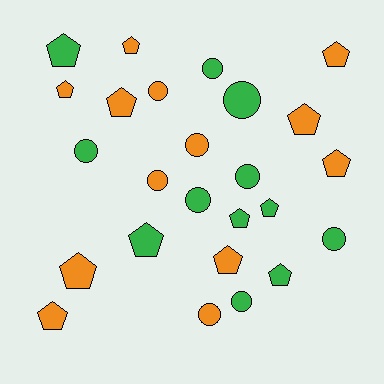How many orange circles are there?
There are 4 orange circles.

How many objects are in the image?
There are 25 objects.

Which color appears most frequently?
Orange, with 13 objects.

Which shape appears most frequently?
Pentagon, with 14 objects.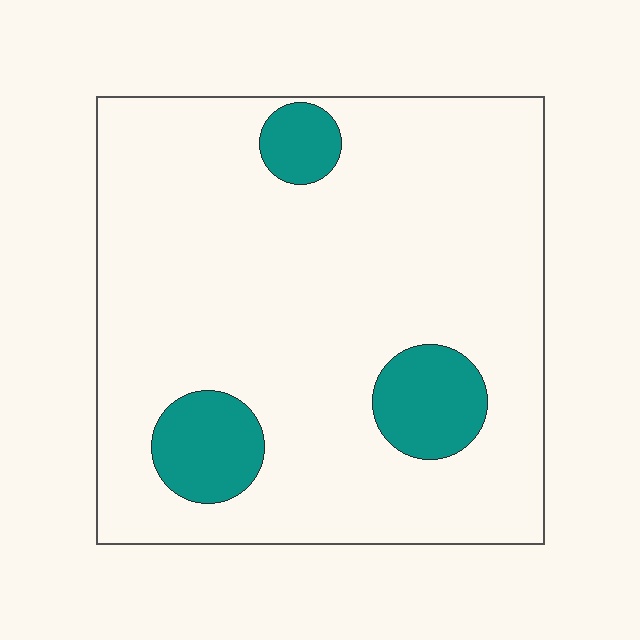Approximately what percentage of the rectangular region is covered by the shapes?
Approximately 15%.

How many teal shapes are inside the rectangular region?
3.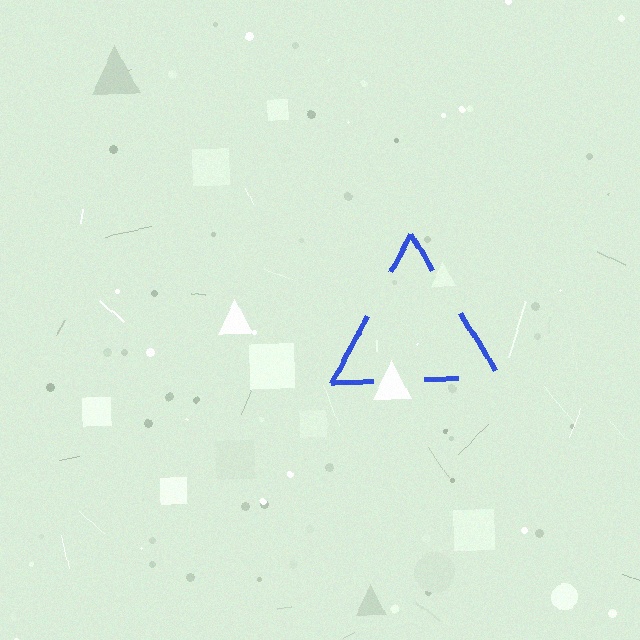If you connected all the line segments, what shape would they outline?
They would outline a triangle.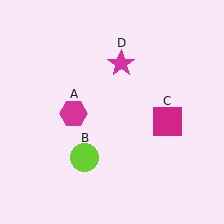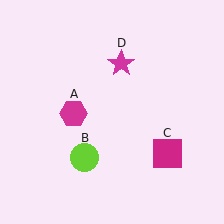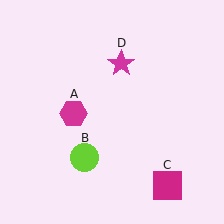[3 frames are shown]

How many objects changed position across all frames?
1 object changed position: magenta square (object C).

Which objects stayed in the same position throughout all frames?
Magenta hexagon (object A) and lime circle (object B) and magenta star (object D) remained stationary.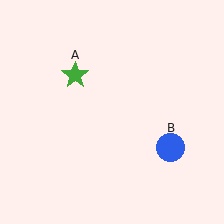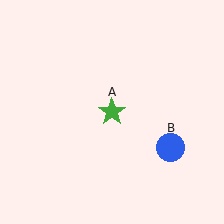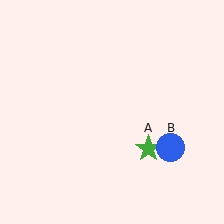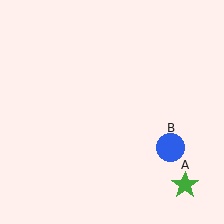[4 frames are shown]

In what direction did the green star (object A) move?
The green star (object A) moved down and to the right.